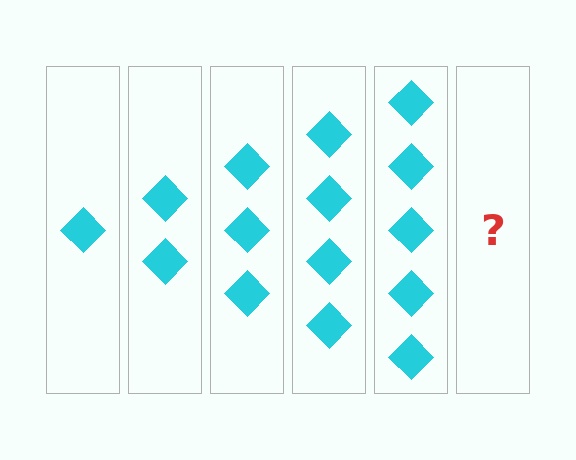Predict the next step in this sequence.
The next step is 6 diamonds.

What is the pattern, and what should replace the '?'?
The pattern is that each step adds one more diamond. The '?' should be 6 diamonds.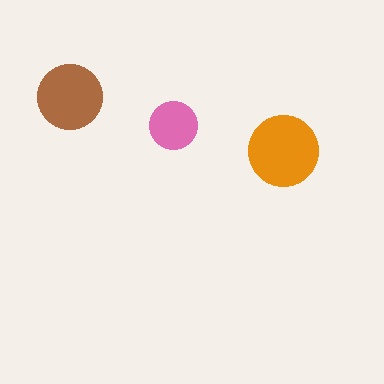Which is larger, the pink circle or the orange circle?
The orange one.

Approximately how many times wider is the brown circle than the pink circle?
About 1.5 times wider.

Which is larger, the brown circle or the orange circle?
The orange one.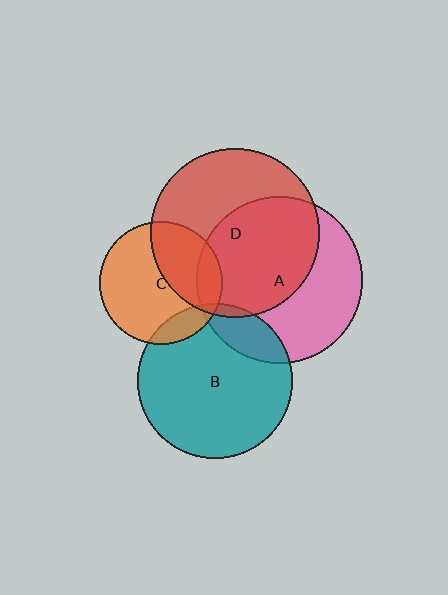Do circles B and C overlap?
Yes.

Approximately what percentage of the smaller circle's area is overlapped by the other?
Approximately 15%.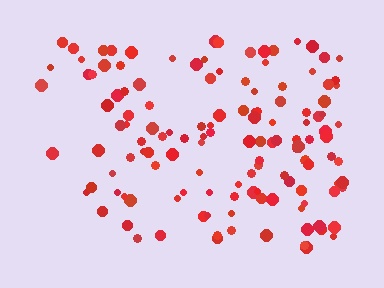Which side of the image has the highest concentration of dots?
The right.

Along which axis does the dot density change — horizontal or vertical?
Horizontal.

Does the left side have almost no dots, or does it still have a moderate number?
Still a moderate number, just noticeably fewer than the right.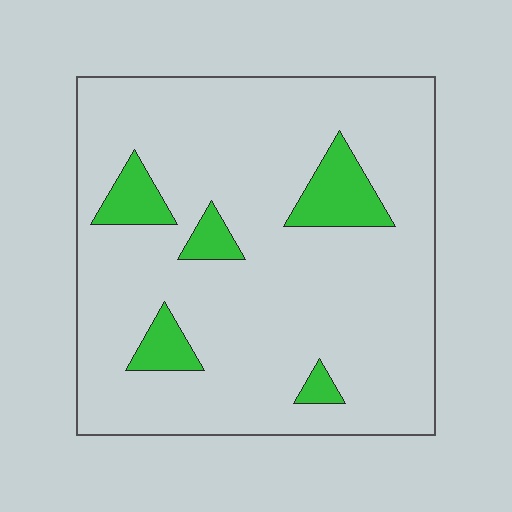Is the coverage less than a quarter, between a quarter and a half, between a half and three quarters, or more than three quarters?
Less than a quarter.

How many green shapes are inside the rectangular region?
5.